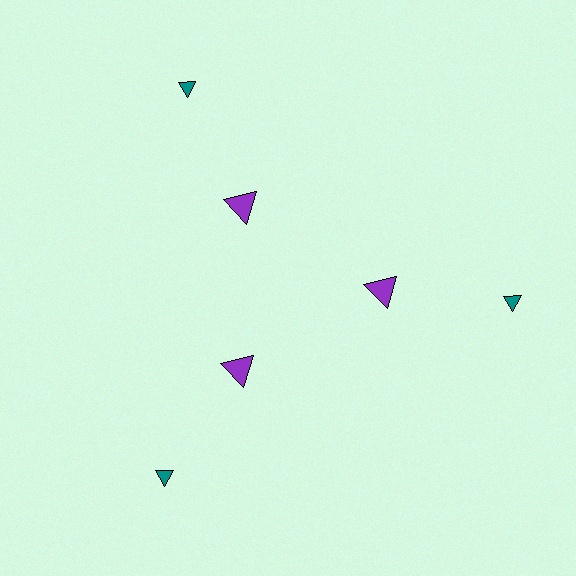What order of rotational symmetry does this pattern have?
This pattern has 3-fold rotational symmetry.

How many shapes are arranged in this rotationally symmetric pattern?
There are 6 shapes, arranged in 3 groups of 2.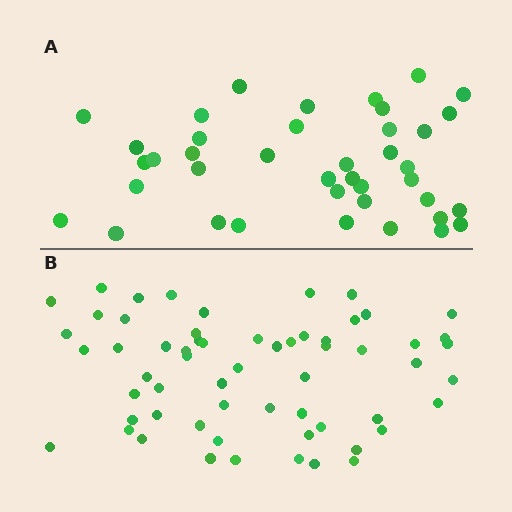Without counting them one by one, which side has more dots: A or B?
Region B (the bottom region) has more dots.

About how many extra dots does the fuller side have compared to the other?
Region B has approximately 20 more dots than region A.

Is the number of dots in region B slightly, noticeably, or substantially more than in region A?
Region B has substantially more. The ratio is roughly 1.5 to 1.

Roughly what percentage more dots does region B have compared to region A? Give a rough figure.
About 50% more.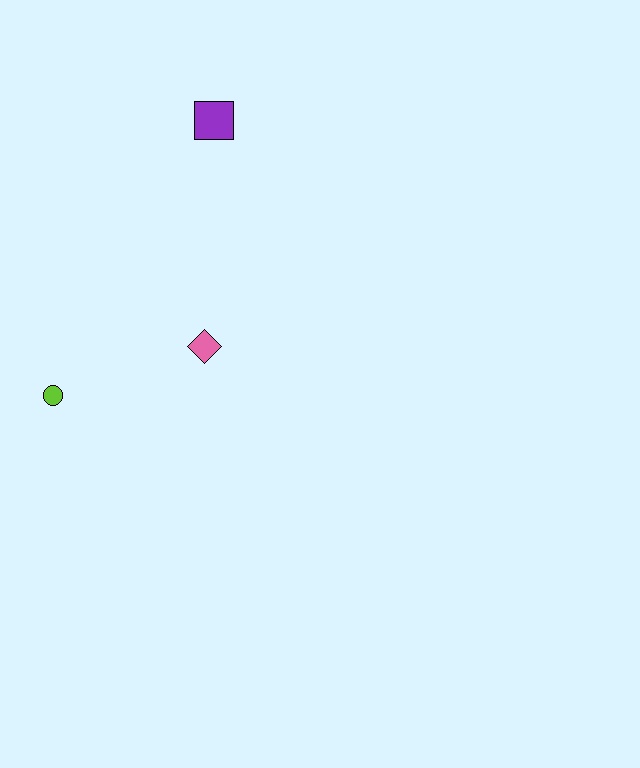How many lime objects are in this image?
There is 1 lime object.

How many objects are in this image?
There are 3 objects.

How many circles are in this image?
There is 1 circle.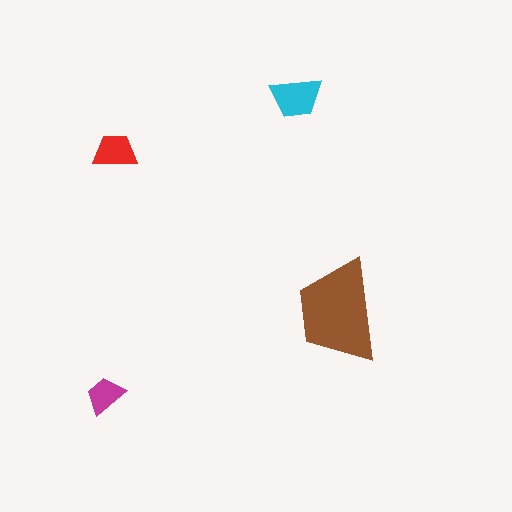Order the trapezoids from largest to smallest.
the brown one, the cyan one, the red one, the magenta one.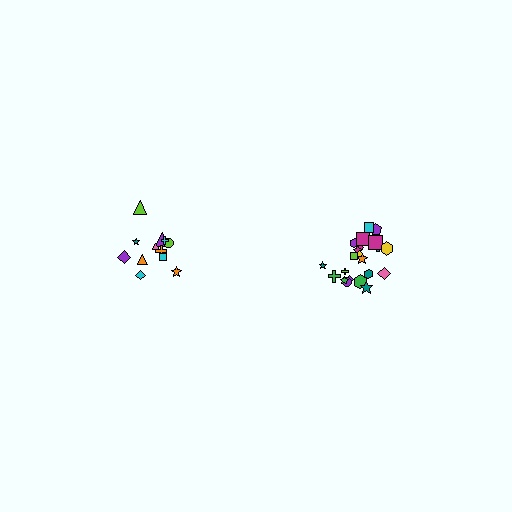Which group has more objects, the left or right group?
The right group.